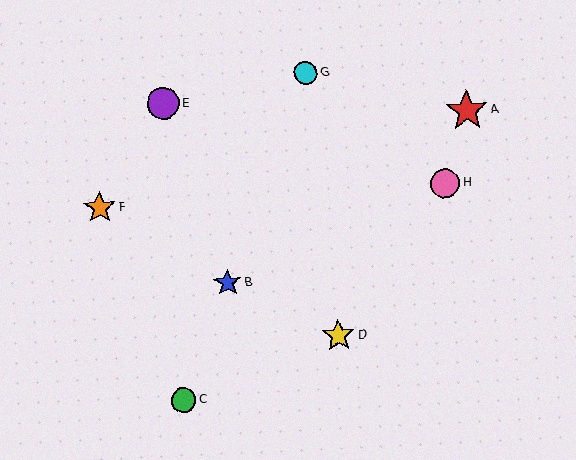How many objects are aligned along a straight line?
3 objects (B, C, G) are aligned along a straight line.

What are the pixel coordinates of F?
Object F is at (100, 208).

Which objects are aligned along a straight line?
Objects B, C, G are aligned along a straight line.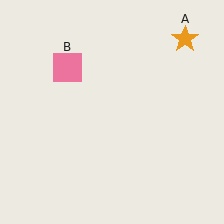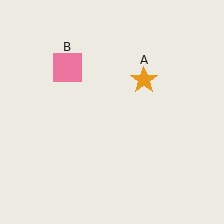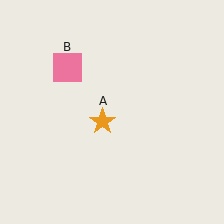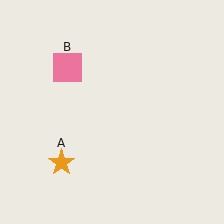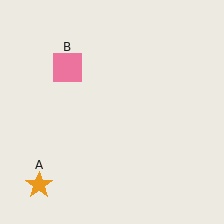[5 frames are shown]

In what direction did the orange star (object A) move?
The orange star (object A) moved down and to the left.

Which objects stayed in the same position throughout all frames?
Pink square (object B) remained stationary.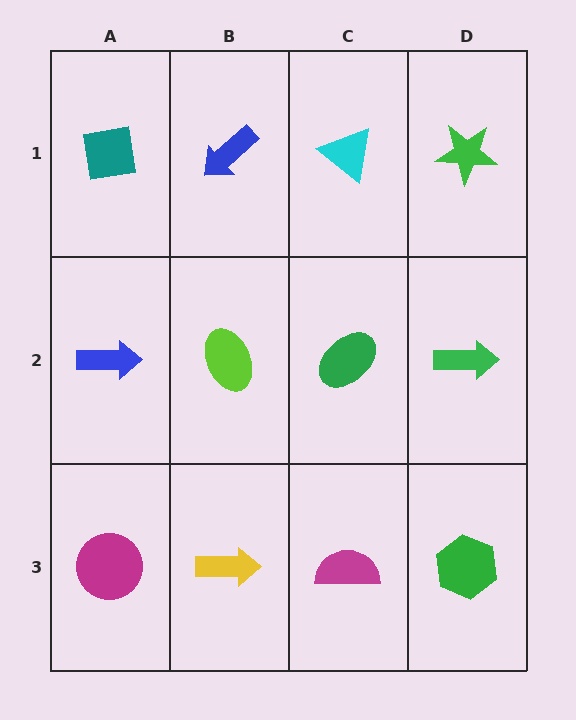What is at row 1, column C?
A cyan triangle.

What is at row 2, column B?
A lime ellipse.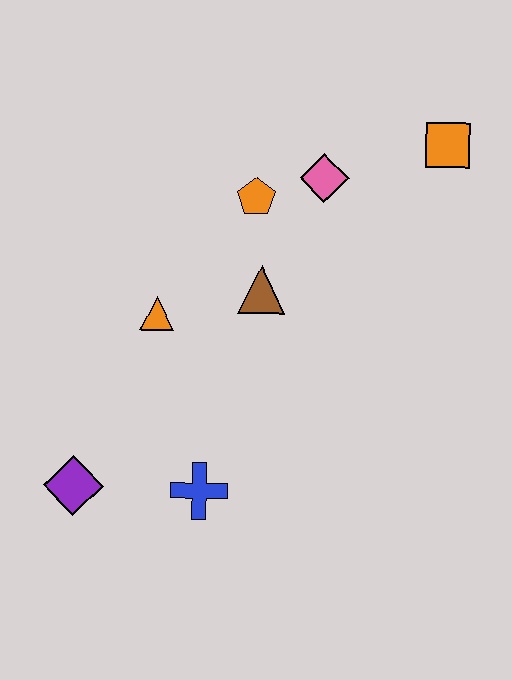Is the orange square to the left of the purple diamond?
No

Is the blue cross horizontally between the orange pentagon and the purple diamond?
Yes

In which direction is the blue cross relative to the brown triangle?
The blue cross is below the brown triangle.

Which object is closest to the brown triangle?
The orange pentagon is closest to the brown triangle.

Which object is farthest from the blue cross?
The orange square is farthest from the blue cross.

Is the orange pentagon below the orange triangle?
No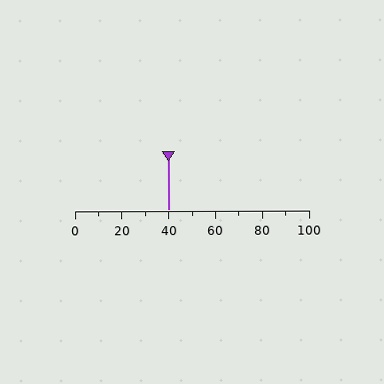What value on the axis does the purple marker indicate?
The marker indicates approximately 40.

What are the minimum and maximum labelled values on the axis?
The axis runs from 0 to 100.